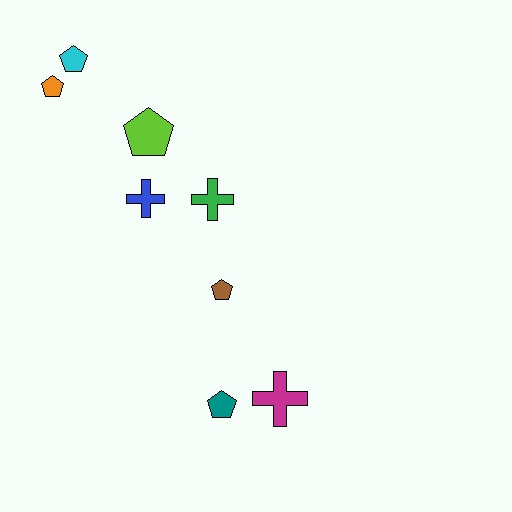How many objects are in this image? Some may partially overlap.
There are 8 objects.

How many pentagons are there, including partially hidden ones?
There are 5 pentagons.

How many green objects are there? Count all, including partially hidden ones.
There is 1 green object.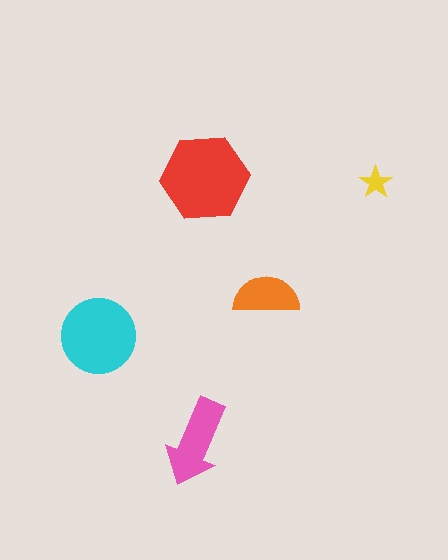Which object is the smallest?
The yellow star.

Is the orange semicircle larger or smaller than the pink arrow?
Smaller.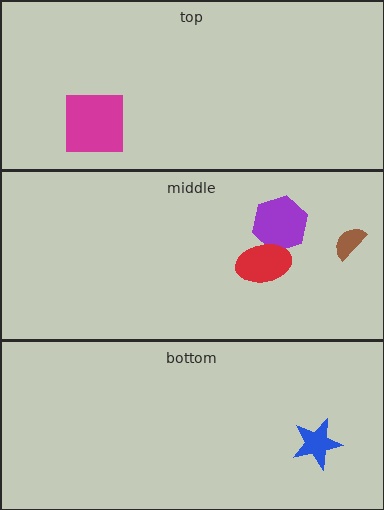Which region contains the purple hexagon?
The middle region.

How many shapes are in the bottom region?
1.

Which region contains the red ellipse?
The middle region.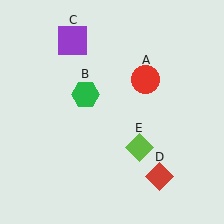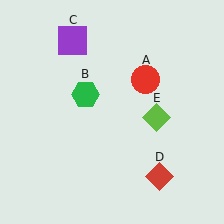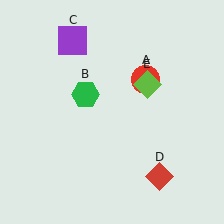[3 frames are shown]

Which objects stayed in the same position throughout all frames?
Red circle (object A) and green hexagon (object B) and purple square (object C) and red diamond (object D) remained stationary.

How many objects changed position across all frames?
1 object changed position: lime diamond (object E).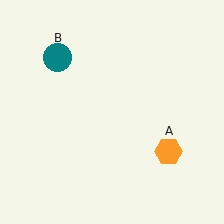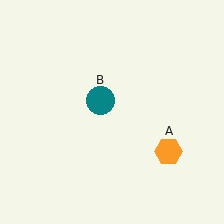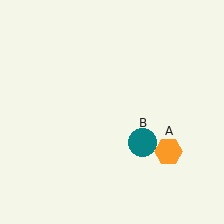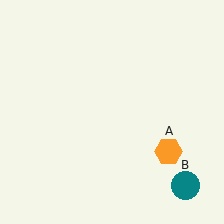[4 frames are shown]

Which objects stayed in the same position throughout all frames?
Orange hexagon (object A) remained stationary.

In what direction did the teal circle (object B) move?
The teal circle (object B) moved down and to the right.